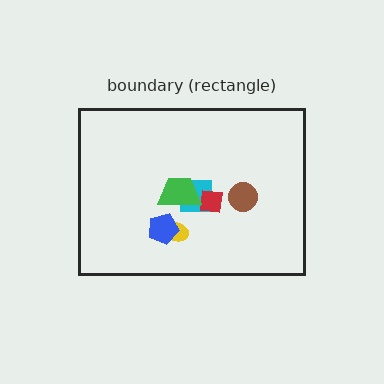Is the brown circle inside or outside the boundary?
Inside.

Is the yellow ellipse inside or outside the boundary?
Inside.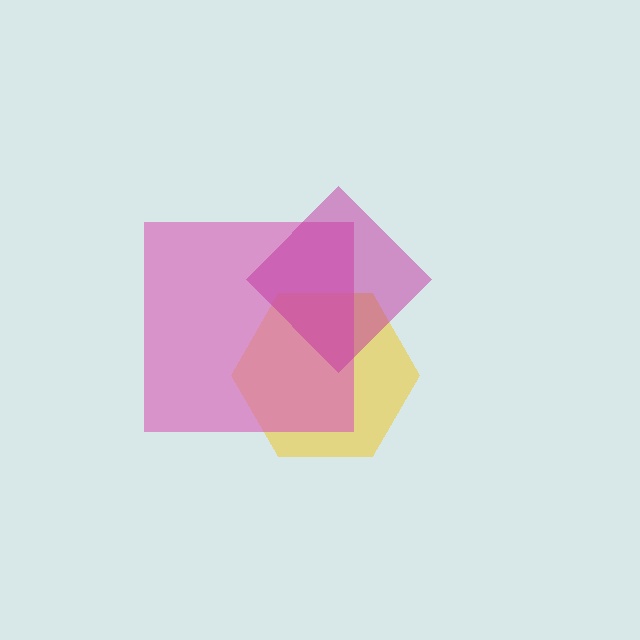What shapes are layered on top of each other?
The layered shapes are: a yellow hexagon, a pink square, a magenta diamond.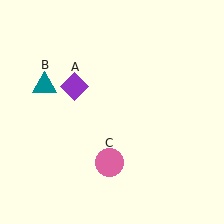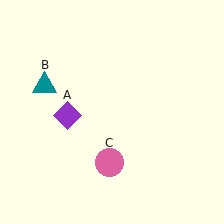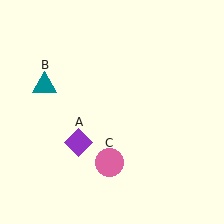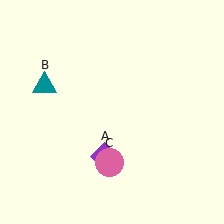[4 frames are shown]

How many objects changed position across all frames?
1 object changed position: purple diamond (object A).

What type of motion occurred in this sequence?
The purple diamond (object A) rotated counterclockwise around the center of the scene.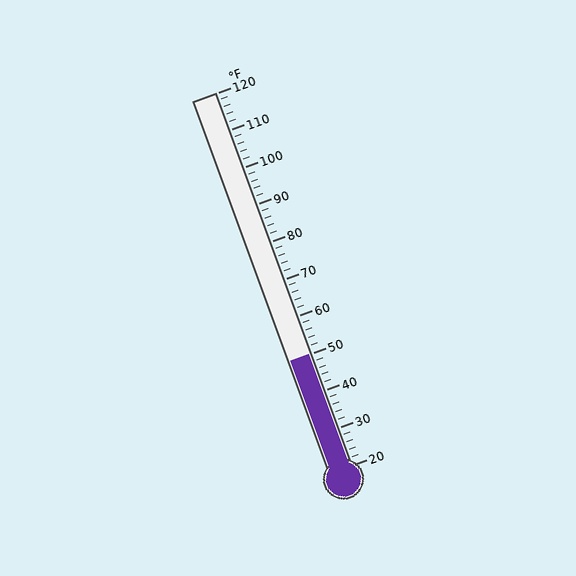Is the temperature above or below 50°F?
The temperature is at 50°F.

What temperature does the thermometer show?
The thermometer shows approximately 50°F.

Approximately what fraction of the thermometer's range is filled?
The thermometer is filled to approximately 30% of its range.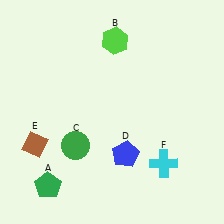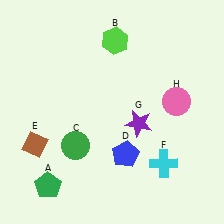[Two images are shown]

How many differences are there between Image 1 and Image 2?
There are 2 differences between the two images.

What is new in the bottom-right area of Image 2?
A purple star (G) was added in the bottom-right area of Image 2.